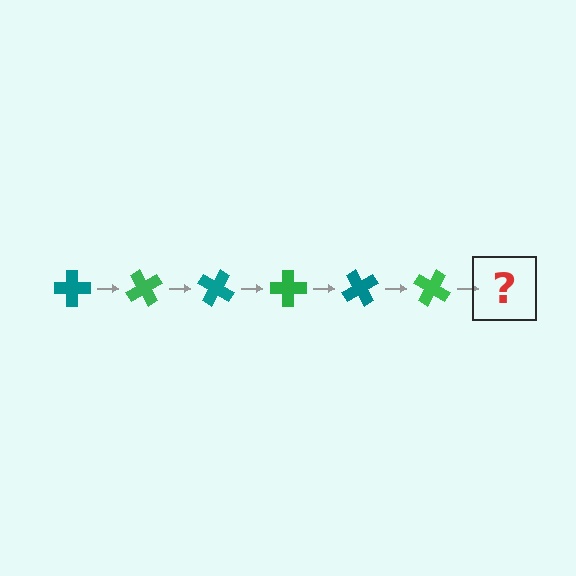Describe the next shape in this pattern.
It should be a teal cross, rotated 360 degrees from the start.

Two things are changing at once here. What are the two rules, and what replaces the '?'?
The two rules are that it rotates 60 degrees each step and the color cycles through teal and green. The '?' should be a teal cross, rotated 360 degrees from the start.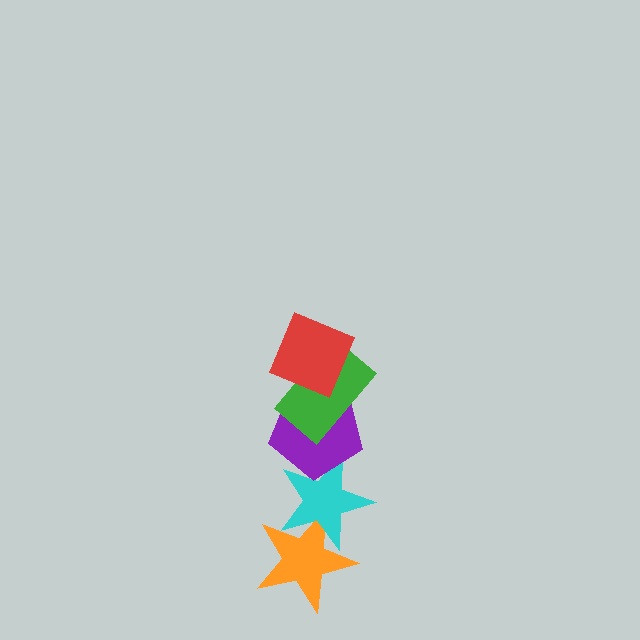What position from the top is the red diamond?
The red diamond is 1st from the top.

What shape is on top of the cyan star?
The purple pentagon is on top of the cyan star.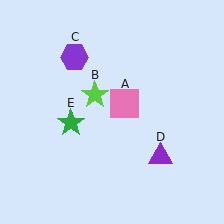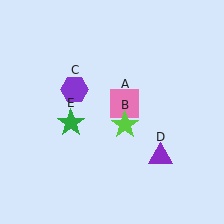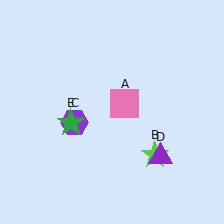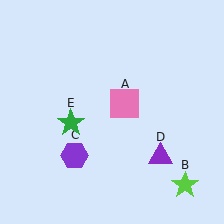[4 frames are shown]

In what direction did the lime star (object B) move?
The lime star (object B) moved down and to the right.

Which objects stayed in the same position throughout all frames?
Pink square (object A) and purple triangle (object D) and green star (object E) remained stationary.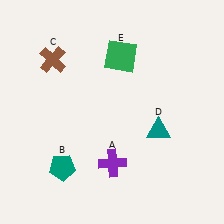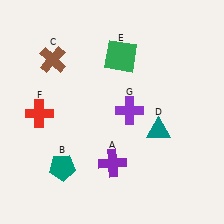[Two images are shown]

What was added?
A red cross (F), a purple cross (G) were added in Image 2.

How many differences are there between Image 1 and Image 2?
There are 2 differences between the two images.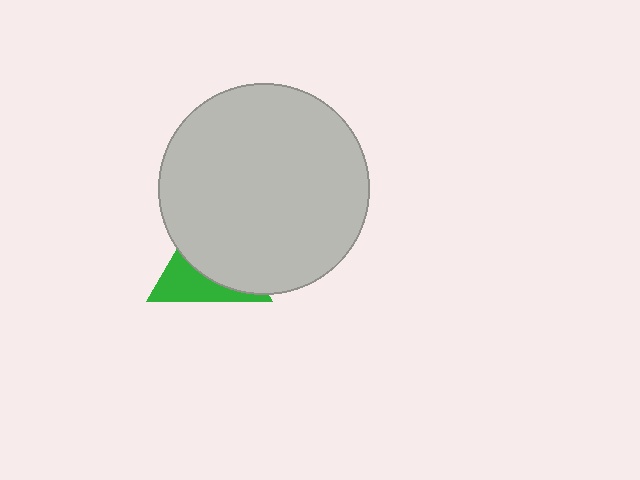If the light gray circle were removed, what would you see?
You would see the complete green triangle.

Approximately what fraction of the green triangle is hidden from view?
Roughly 62% of the green triangle is hidden behind the light gray circle.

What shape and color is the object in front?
The object in front is a light gray circle.